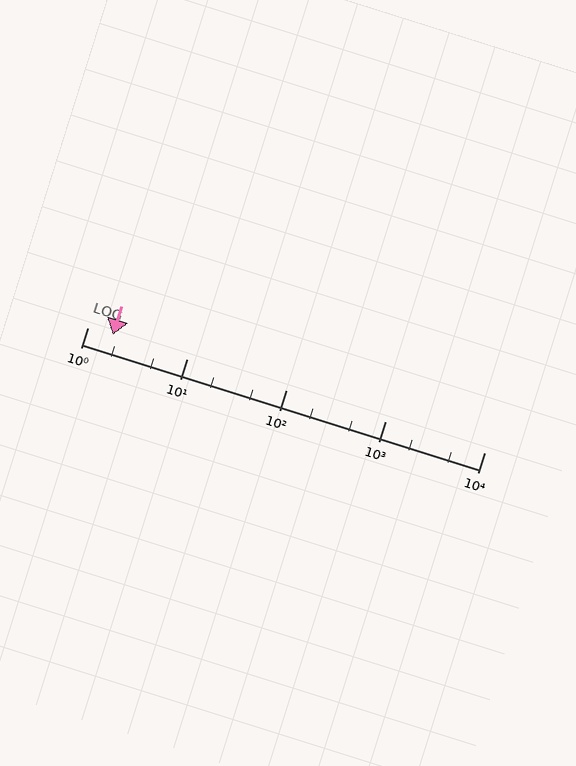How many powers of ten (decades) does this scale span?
The scale spans 4 decades, from 1 to 10000.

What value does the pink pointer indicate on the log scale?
The pointer indicates approximately 1.8.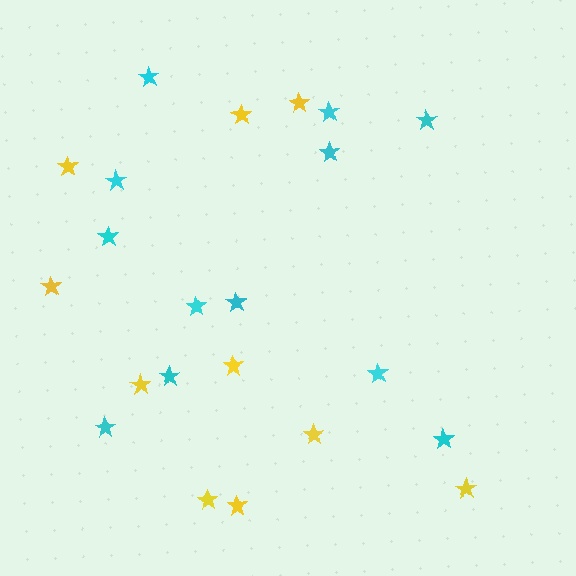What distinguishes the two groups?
There are 2 groups: one group of yellow stars (10) and one group of cyan stars (12).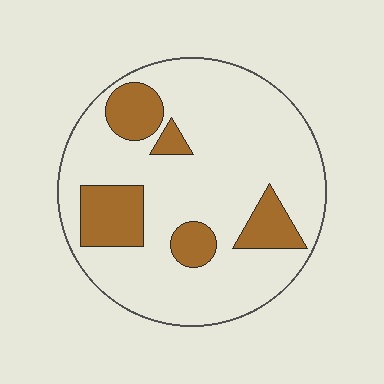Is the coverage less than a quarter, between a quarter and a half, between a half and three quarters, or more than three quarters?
Less than a quarter.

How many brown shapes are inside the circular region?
5.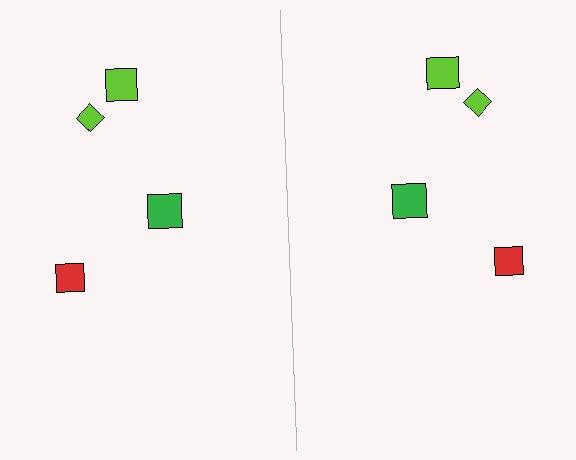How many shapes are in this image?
There are 8 shapes in this image.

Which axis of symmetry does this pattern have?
The pattern has a vertical axis of symmetry running through the center of the image.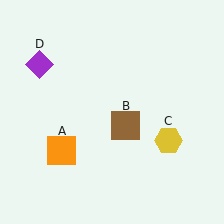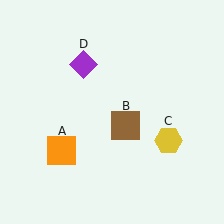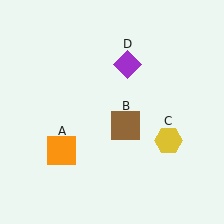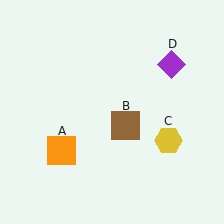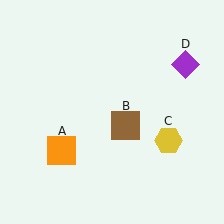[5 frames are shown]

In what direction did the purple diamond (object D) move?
The purple diamond (object D) moved right.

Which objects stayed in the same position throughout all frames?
Orange square (object A) and brown square (object B) and yellow hexagon (object C) remained stationary.